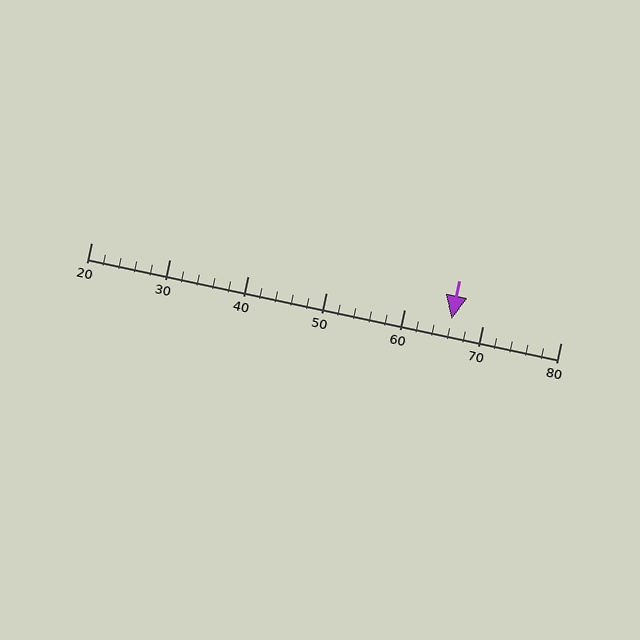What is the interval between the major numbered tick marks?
The major tick marks are spaced 10 units apart.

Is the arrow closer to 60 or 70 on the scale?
The arrow is closer to 70.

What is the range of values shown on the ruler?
The ruler shows values from 20 to 80.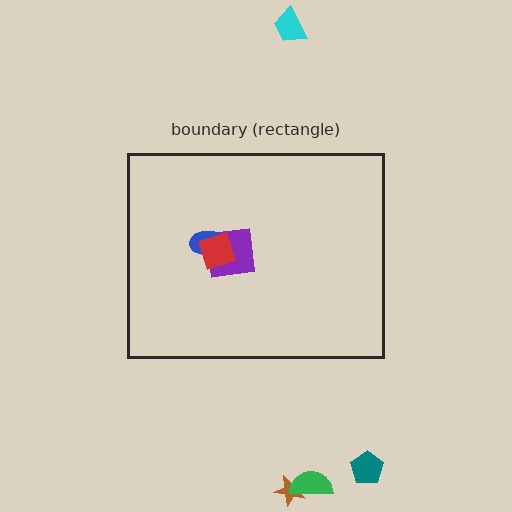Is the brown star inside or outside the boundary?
Outside.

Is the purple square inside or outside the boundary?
Inside.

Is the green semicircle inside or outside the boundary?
Outside.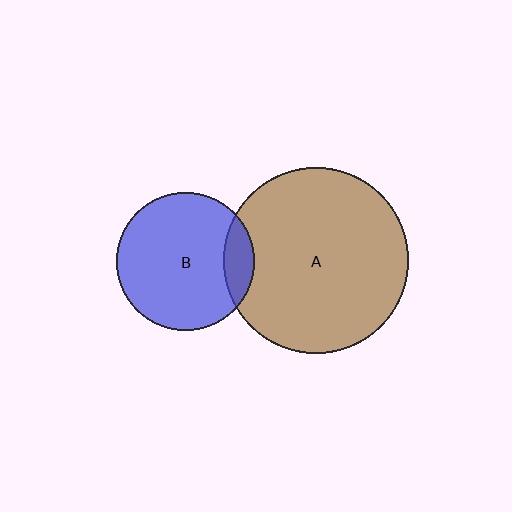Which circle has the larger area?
Circle A (brown).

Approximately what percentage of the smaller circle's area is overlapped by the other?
Approximately 15%.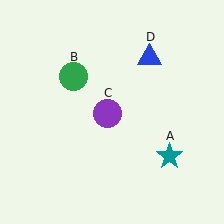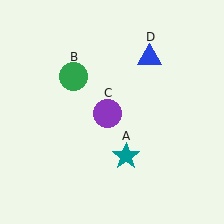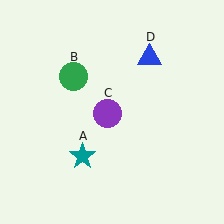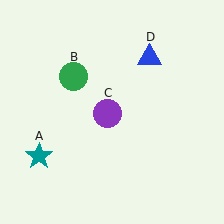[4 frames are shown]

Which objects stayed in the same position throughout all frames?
Green circle (object B) and purple circle (object C) and blue triangle (object D) remained stationary.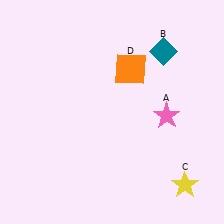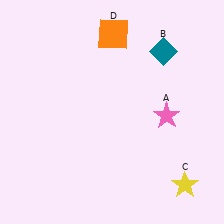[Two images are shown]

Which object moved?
The orange square (D) moved up.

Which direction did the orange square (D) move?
The orange square (D) moved up.